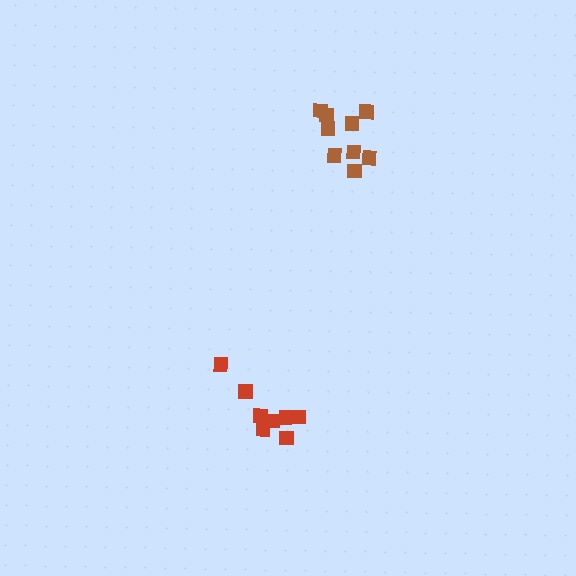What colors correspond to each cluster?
The clusters are colored: red, brown.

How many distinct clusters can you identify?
There are 2 distinct clusters.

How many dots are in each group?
Group 1: 8 dots, Group 2: 9 dots (17 total).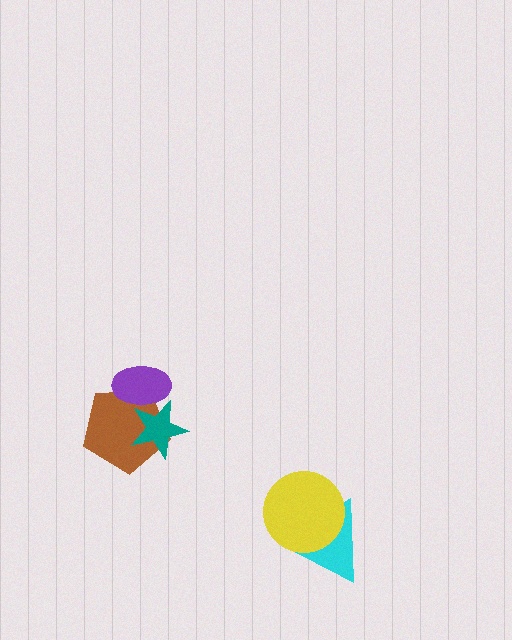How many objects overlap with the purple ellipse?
2 objects overlap with the purple ellipse.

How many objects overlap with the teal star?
2 objects overlap with the teal star.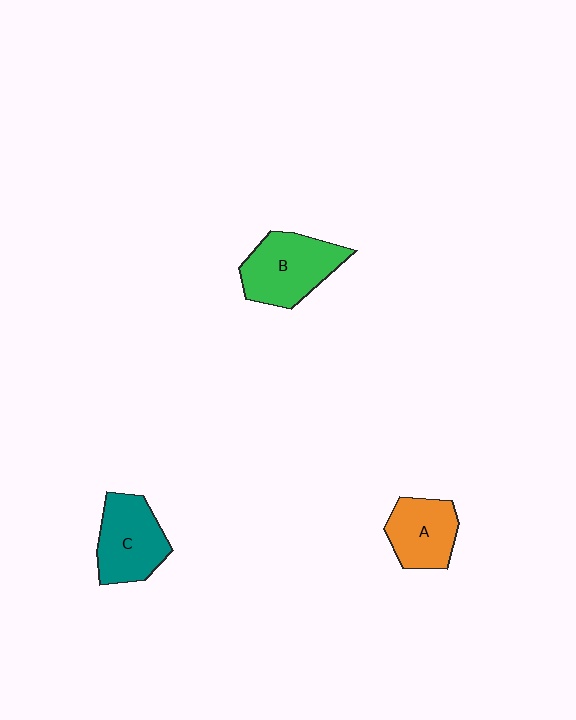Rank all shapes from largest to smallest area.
From largest to smallest: B (green), C (teal), A (orange).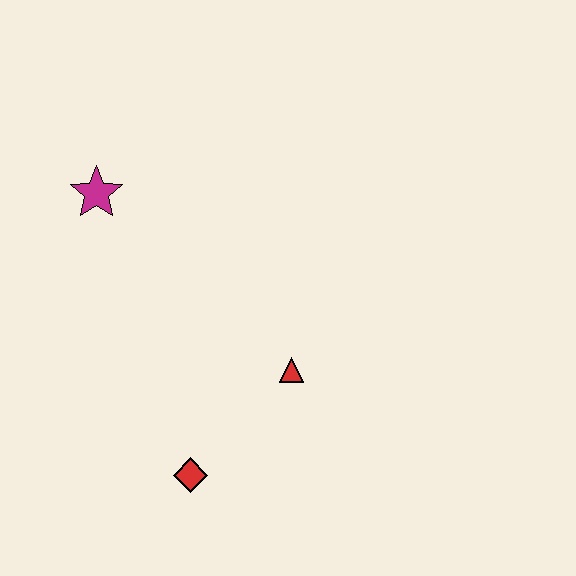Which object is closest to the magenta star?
The red triangle is closest to the magenta star.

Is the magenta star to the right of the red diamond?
No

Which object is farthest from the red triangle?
The magenta star is farthest from the red triangle.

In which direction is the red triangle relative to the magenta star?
The red triangle is to the right of the magenta star.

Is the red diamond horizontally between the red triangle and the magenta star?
Yes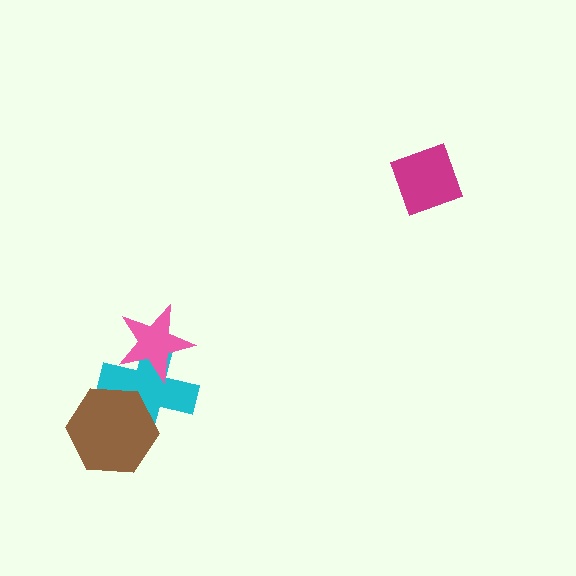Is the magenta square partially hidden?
No, no other shape covers it.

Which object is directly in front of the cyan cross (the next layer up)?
The pink star is directly in front of the cyan cross.